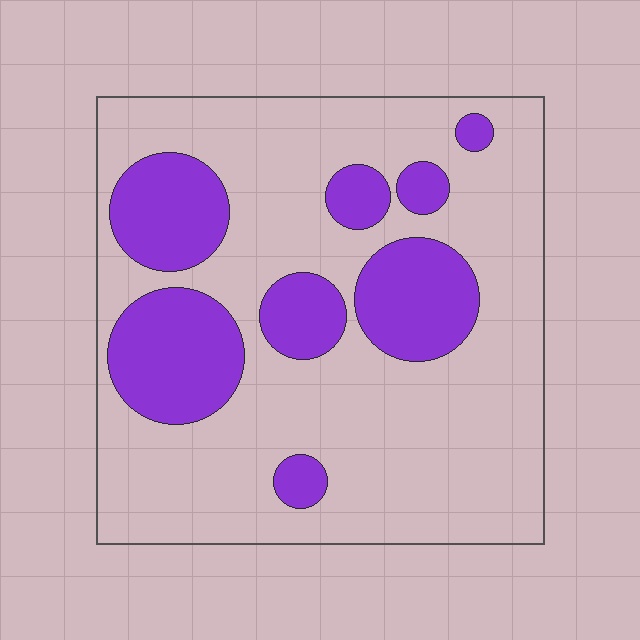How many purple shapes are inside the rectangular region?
8.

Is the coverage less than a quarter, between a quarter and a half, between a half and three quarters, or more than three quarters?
Between a quarter and a half.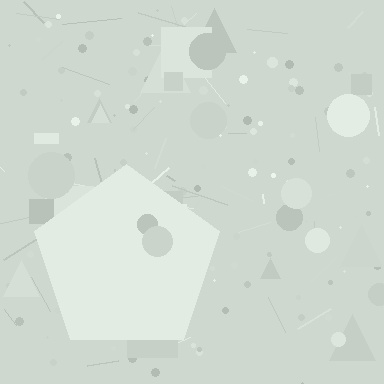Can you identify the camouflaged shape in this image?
The camouflaged shape is a pentagon.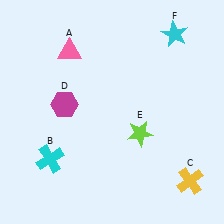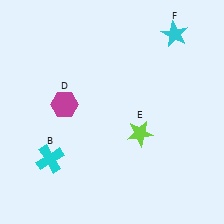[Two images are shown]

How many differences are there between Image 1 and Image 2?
There are 2 differences between the two images.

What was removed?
The yellow cross (C), the pink triangle (A) were removed in Image 2.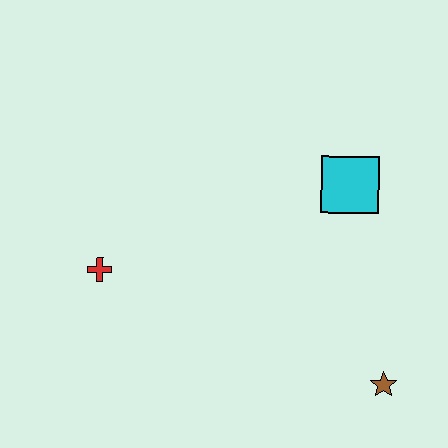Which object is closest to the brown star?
The cyan square is closest to the brown star.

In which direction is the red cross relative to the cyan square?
The red cross is to the left of the cyan square.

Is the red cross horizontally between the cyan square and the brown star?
No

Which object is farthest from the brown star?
The red cross is farthest from the brown star.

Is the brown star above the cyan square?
No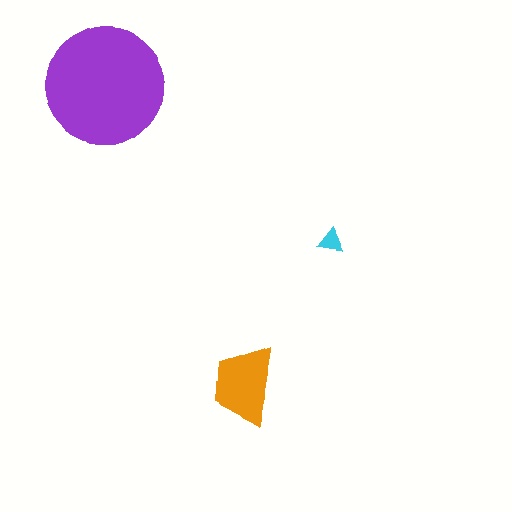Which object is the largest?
The purple circle.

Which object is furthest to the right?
The cyan triangle is rightmost.